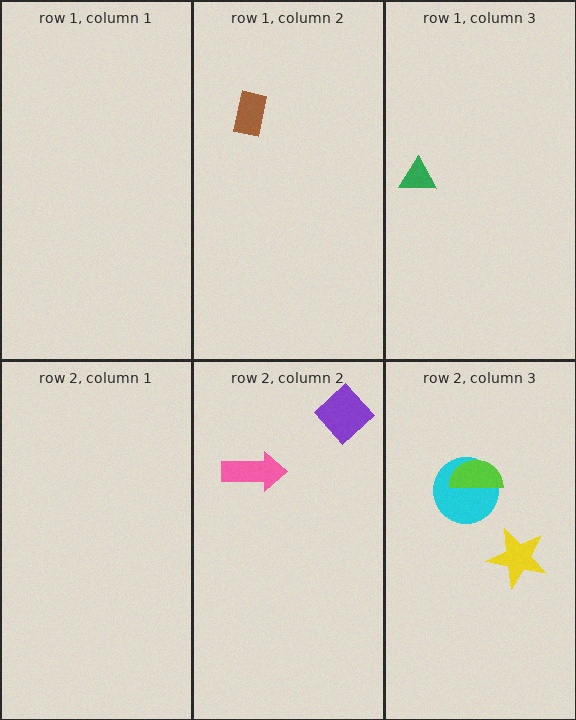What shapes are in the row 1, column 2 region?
The brown rectangle.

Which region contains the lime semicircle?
The row 2, column 3 region.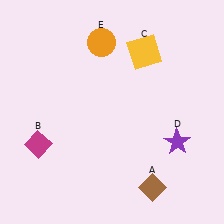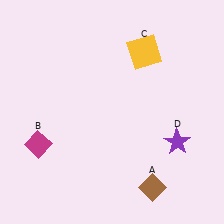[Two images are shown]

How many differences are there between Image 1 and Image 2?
There is 1 difference between the two images.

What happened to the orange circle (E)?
The orange circle (E) was removed in Image 2. It was in the top-left area of Image 1.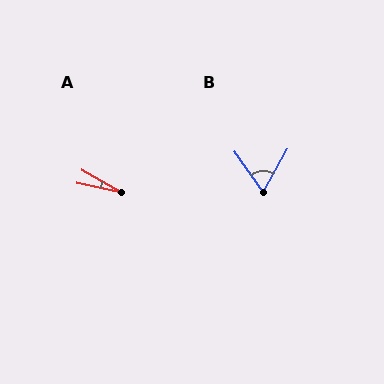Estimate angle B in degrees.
Approximately 65 degrees.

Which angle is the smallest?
A, at approximately 17 degrees.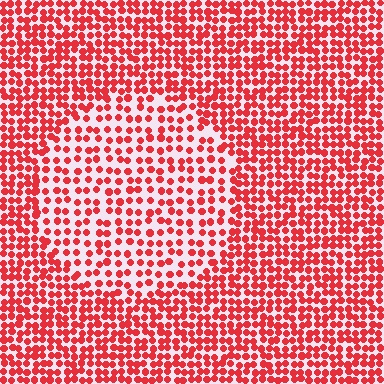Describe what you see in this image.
The image contains small red elements arranged at two different densities. A circle-shaped region is visible where the elements are less densely packed than the surrounding area.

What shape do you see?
I see a circle.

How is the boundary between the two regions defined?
The boundary is defined by a change in element density (approximately 1.7x ratio). All elements are the same color, size, and shape.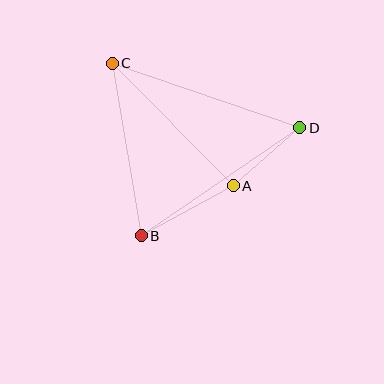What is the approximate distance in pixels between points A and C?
The distance between A and C is approximately 172 pixels.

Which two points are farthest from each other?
Points C and D are farthest from each other.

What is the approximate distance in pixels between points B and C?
The distance between B and C is approximately 175 pixels.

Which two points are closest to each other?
Points A and D are closest to each other.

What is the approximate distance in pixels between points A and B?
The distance between A and B is approximately 105 pixels.